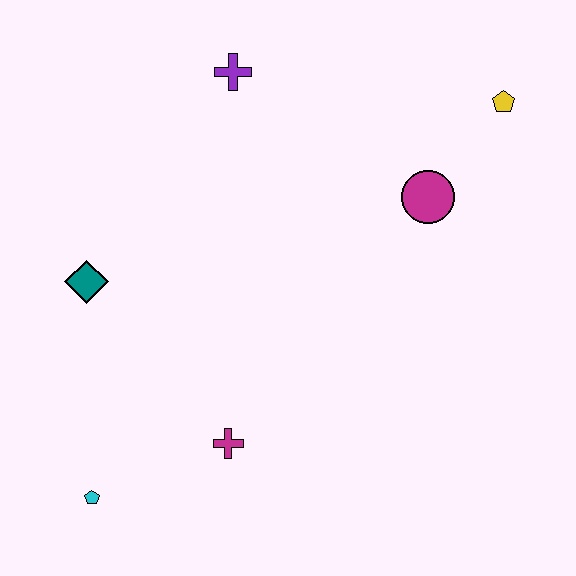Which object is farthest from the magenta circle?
The cyan pentagon is farthest from the magenta circle.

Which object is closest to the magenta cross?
The cyan pentagon is closest to the magenta cross.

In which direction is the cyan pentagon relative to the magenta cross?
The cyan pentagon is to the left of the magenta cross.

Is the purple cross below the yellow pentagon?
No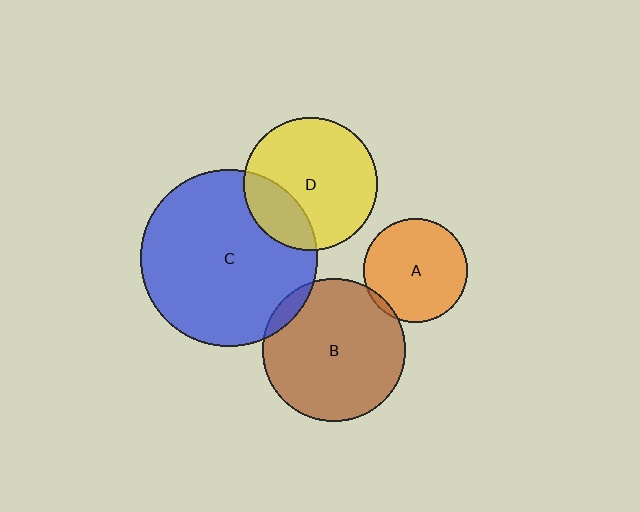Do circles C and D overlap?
Yes.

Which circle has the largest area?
Circle C (blue).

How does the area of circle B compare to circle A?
Approximately 1.9 times.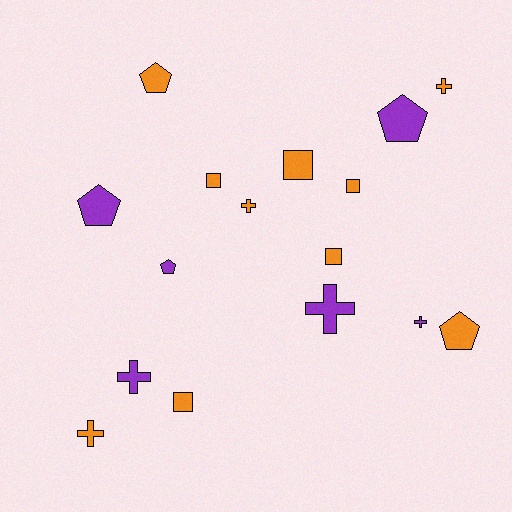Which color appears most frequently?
Orange, with 10 objects.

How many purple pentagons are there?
There are 3 purple pentagons.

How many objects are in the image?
There are 16 objects.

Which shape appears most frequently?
Cross, with 6 objects.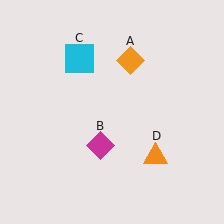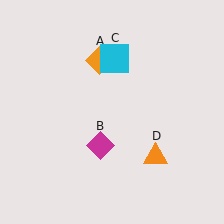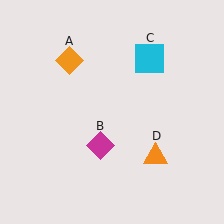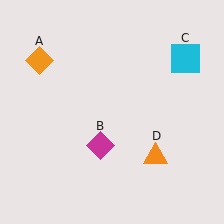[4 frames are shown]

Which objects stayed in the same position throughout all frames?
Magenta diamond (object B) and orange triangle (object D) remained stationary.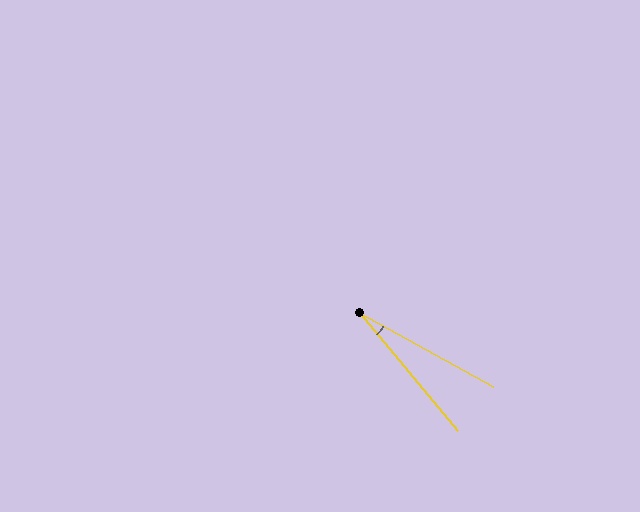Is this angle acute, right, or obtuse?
It is acute.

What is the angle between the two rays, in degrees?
Approximately 21 degrees.